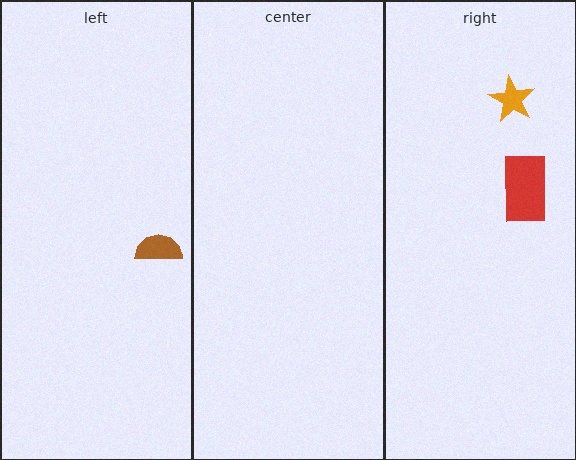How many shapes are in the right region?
2.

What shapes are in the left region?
The brown semicircle.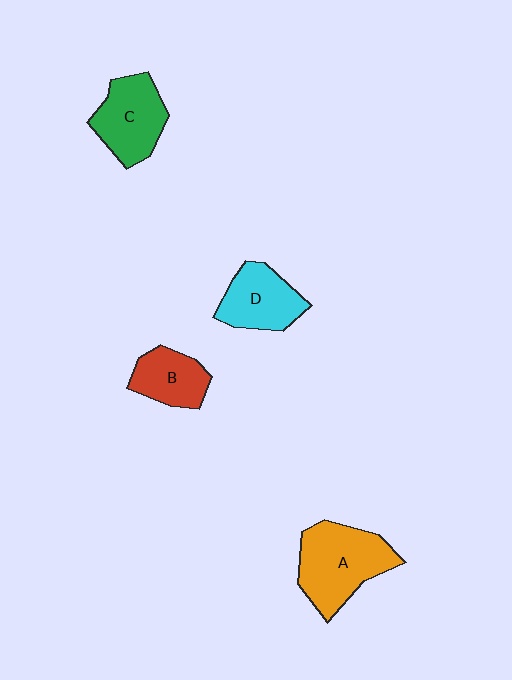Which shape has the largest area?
Shape A (orange).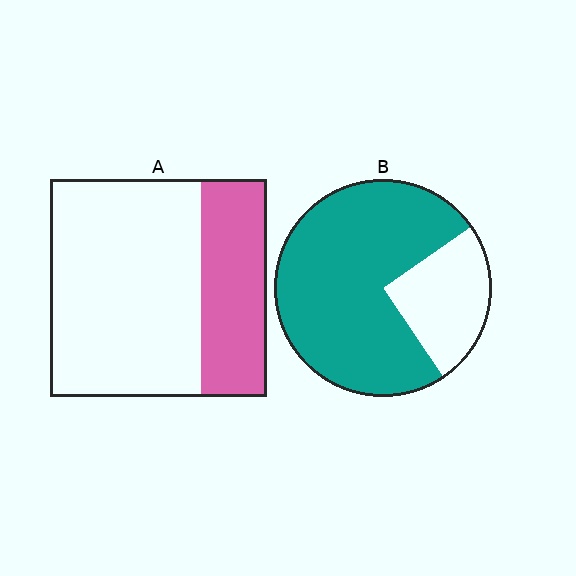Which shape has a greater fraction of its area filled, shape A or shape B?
Shape B.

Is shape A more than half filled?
No.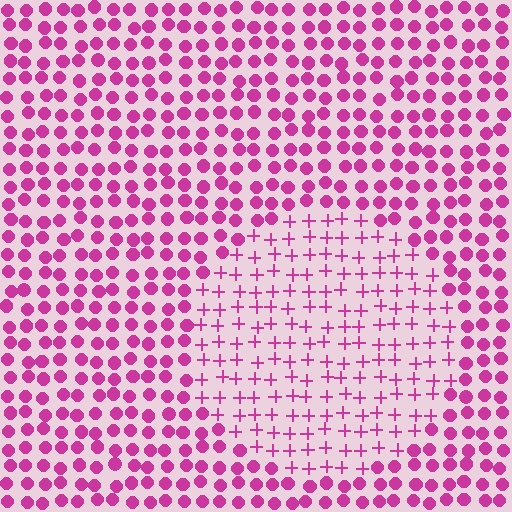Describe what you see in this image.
The image is filled with small magenta elements arranged in a uniform grid. A circle-shaped region contains plus signs, while the surrounding area contains circles. The boundary is defined purely by the change in element shape.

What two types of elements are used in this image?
The image uses plus signs inside the circle region and circles outside it.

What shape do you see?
I see a circle.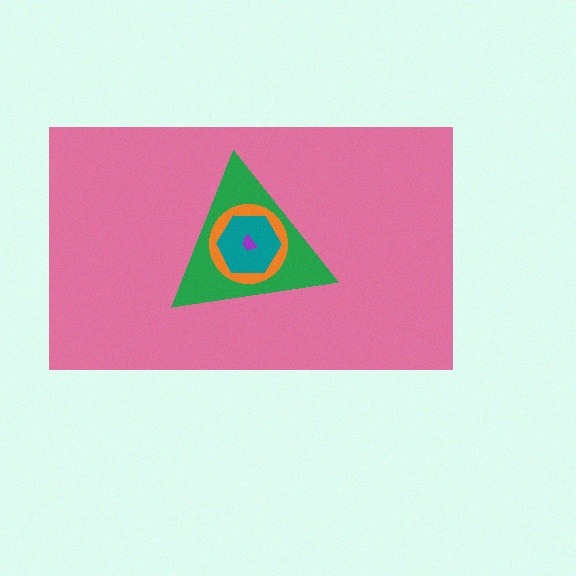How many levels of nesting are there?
5.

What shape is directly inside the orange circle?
The teal hexagon.